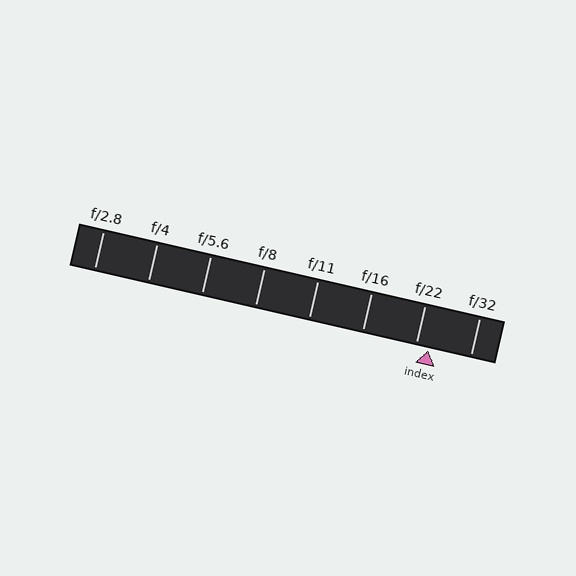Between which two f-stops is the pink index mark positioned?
The index mark is between f/22 and f/32.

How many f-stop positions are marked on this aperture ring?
There are 8 f-stop positions marked.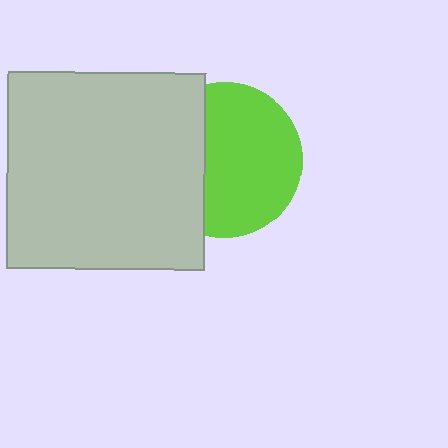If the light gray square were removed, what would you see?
You would see the complete lime circle.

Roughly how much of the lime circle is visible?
About half of it is visible (roughly 65%).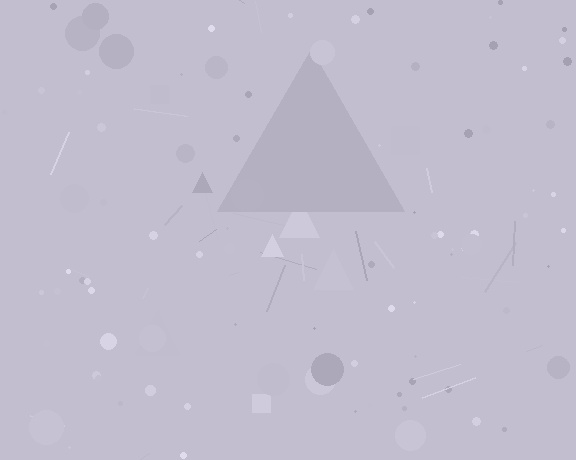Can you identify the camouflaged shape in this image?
The camouflaged shape is a triangle.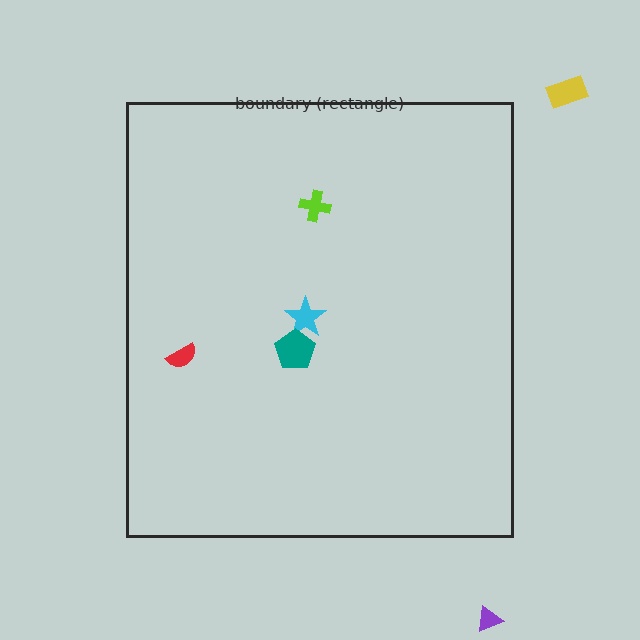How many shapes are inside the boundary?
4 inside, 2 outside.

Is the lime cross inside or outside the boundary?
Inside.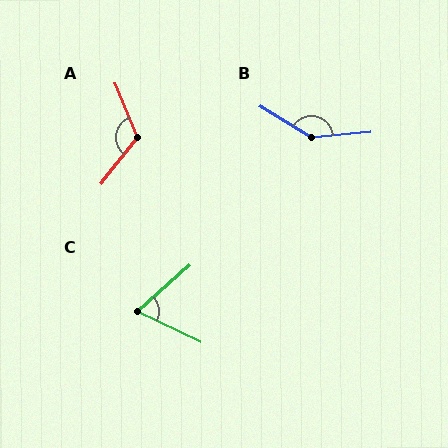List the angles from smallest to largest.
C (67°), A (119°), B (144°).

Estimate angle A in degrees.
Approximately 119 degrees.